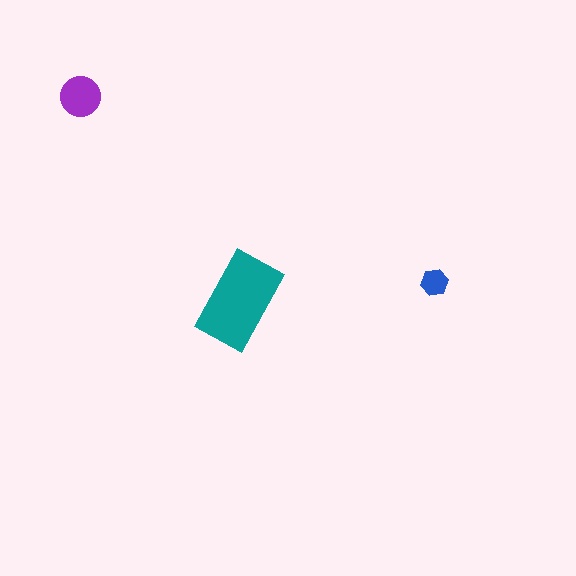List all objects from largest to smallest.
The teal rectangle, the purple circle, the blue hexagon.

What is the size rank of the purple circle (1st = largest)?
2nd.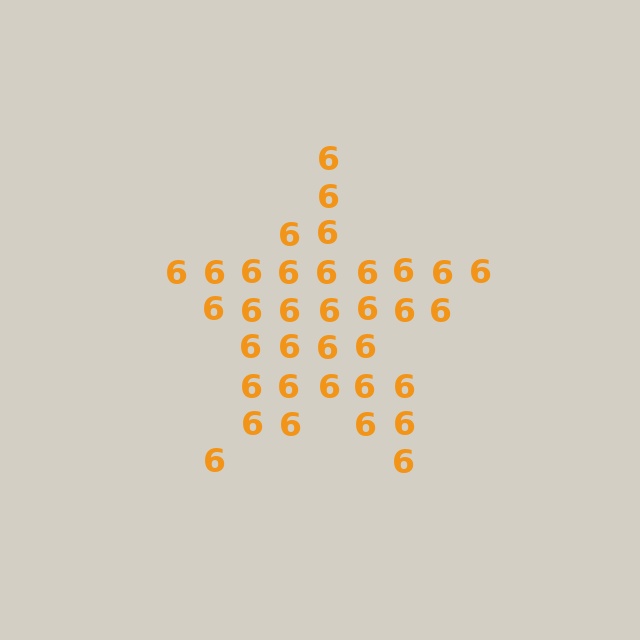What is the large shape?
The large shape is a star.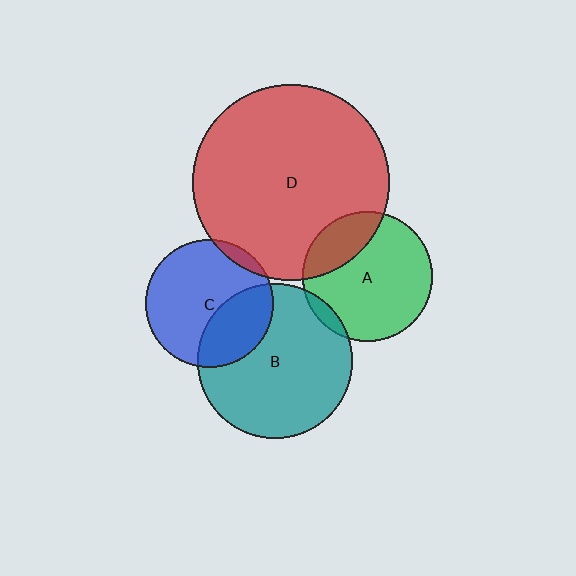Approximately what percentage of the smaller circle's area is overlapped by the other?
Approximately 30%.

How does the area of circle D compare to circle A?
Approximately 2.3 times.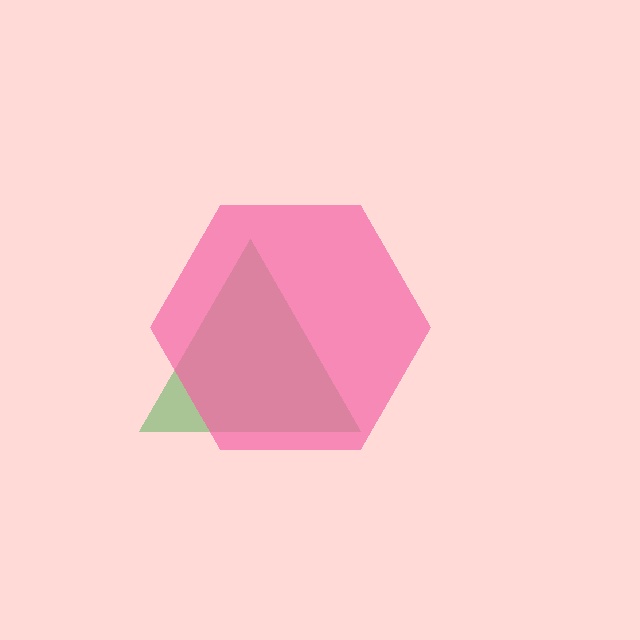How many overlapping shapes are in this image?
There are 2 overlapping shapes in the image.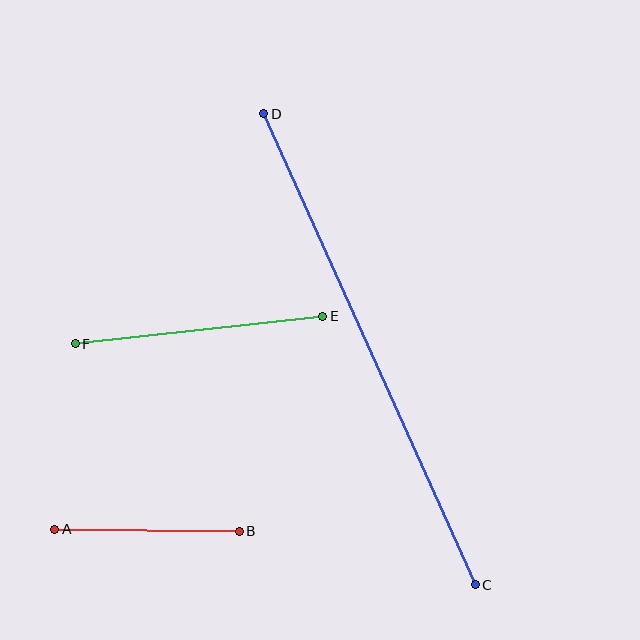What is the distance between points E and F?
The distance is approximately 249 pixels.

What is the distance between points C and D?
The distance is approximately 516 pixels.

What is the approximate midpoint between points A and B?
The midpoint is at approximately (147, 530) pixels.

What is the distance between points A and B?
The distance is approximately 184 pixels.